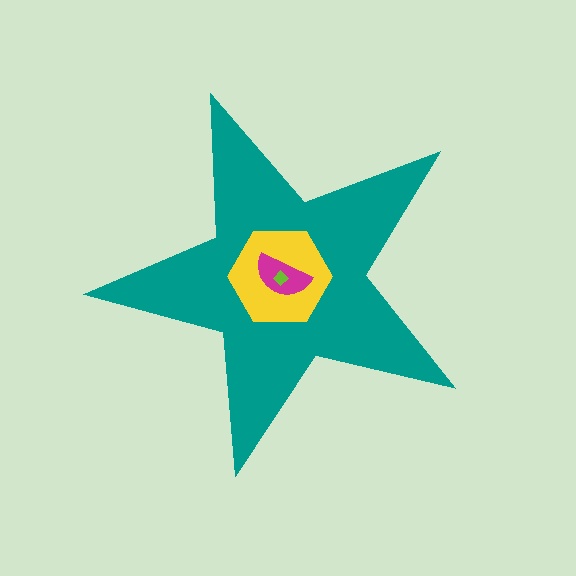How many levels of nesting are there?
4.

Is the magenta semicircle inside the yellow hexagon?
Yes.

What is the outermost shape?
The teal star.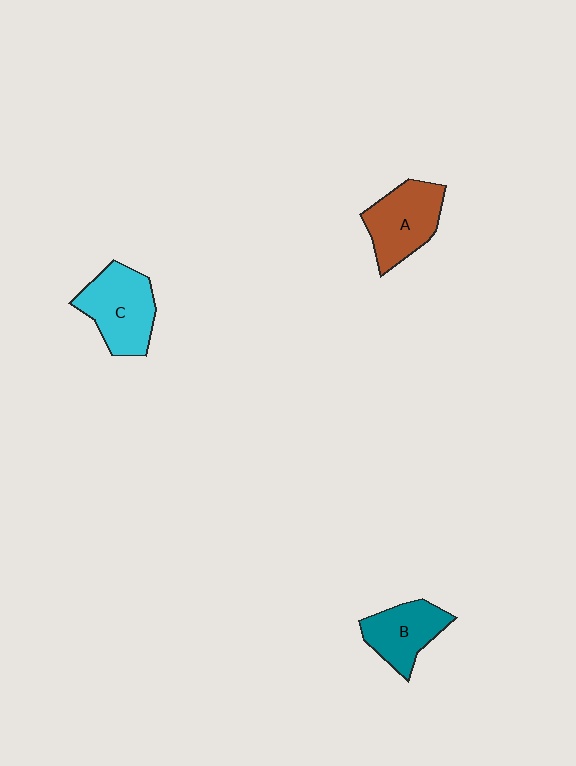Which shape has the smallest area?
Shape B (teal).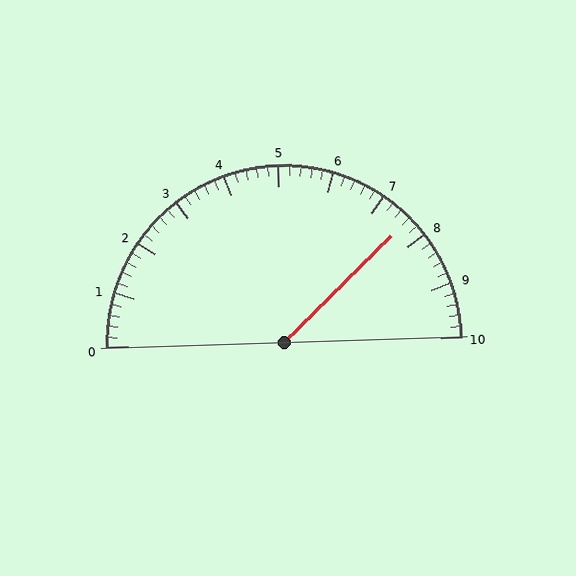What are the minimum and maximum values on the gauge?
The gauge ranges from 0 to 10.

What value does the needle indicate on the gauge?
The needle indicates approximately 7.6.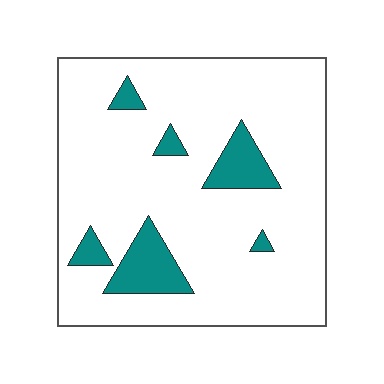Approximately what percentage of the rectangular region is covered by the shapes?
Approximately 15%.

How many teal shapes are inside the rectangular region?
6.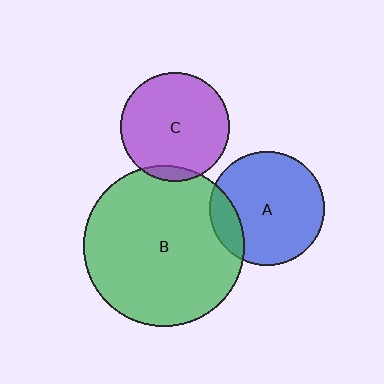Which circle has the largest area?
Circle B (green).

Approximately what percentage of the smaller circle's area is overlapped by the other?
Approximately 15%.